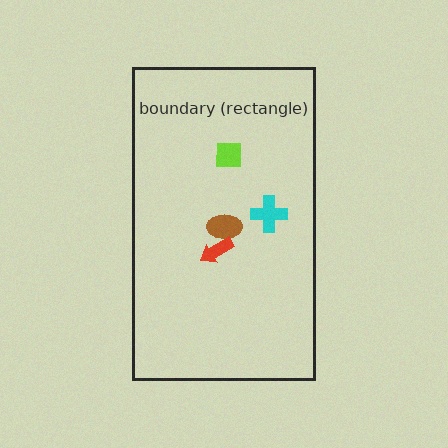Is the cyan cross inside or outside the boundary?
Inside.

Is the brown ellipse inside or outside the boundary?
Inside.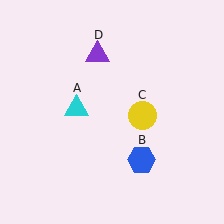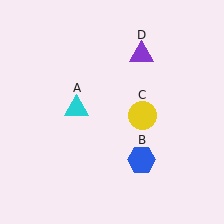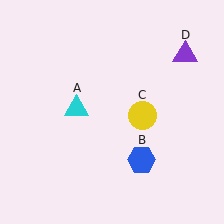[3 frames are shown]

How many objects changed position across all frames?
1 object changed position: purple triangle (object D).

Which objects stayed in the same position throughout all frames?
Cyan triangle (object A) and blue hexagon (object B) and yellow circle (object C) remained stationary.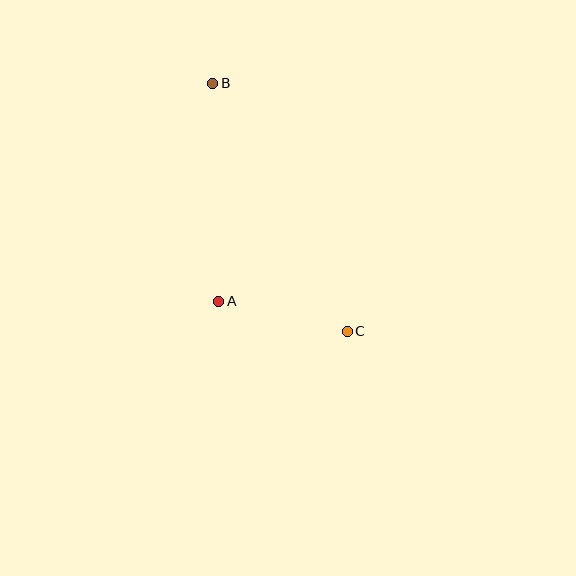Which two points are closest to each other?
Points A and C are closest to each other.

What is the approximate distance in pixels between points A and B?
The distance between A and B is approximately 218 pixels.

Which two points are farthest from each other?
Points B and C are farthest from each other.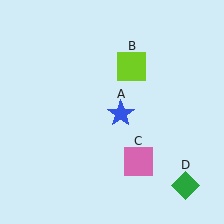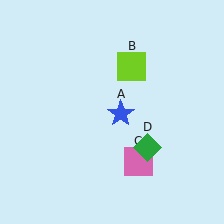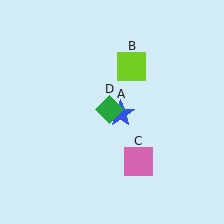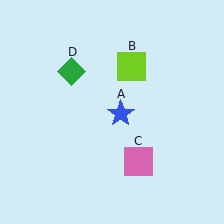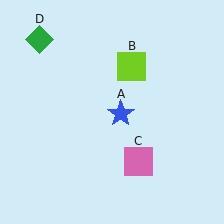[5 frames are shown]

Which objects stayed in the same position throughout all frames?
Blue star (object A) and lime square (object B) and pink square (object C) remained stationary.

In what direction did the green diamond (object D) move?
The green diamond (object D) moved up and to the left.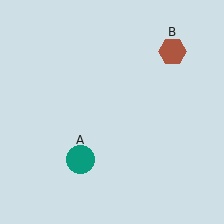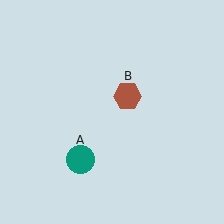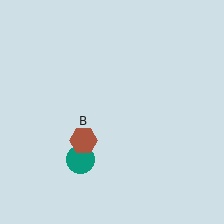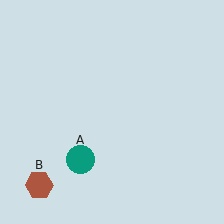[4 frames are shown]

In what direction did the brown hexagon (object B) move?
The brown hexagon (object B) moved down and to the left.